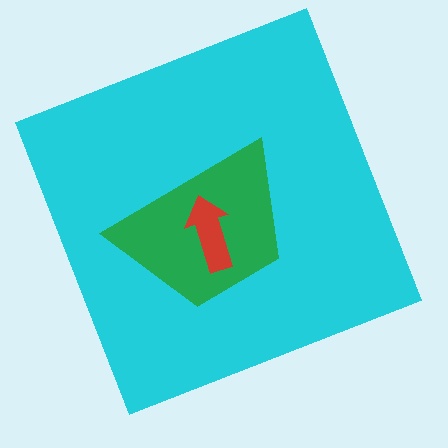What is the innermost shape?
The red arrow.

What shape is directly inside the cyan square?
The green trapezoid.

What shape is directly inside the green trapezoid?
The red arrow.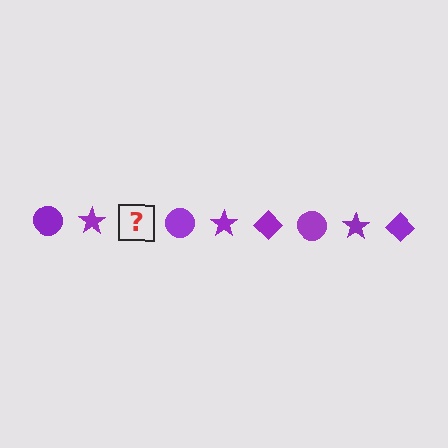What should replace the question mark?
The question mark should be replaced with a purple diamond.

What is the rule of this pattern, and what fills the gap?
The rule is that the pattern cycles through circle, star, diamond shapes in purple. The gap should be filled with a purple diamond.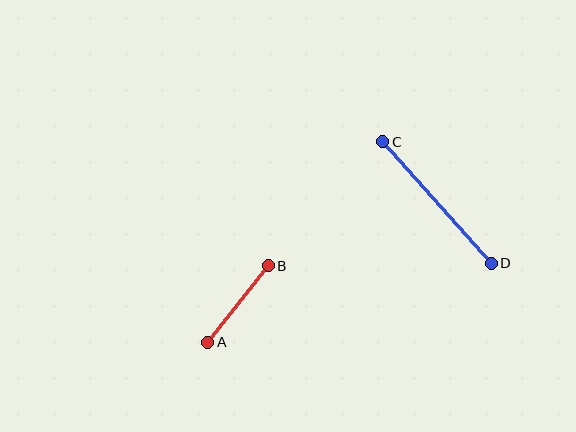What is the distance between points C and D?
The distance is approximately 163 pixels.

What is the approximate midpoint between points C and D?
The midpoint is at approximately (437, 203) pixels.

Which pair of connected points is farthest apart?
Points C and D are farthest apart.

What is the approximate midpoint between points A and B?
The midpoint is at approximately (238, 304) pixels.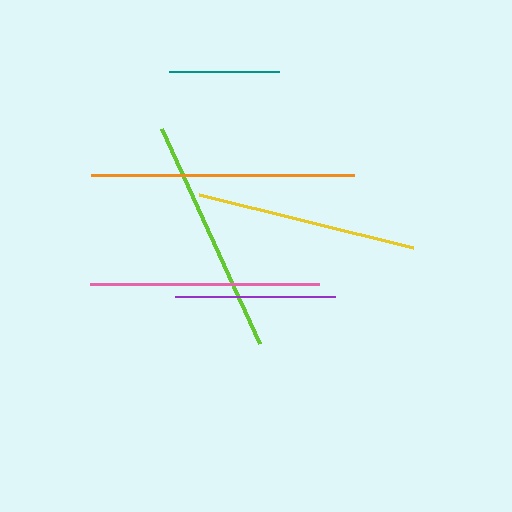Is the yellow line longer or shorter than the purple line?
The yellow line is longer than the purple line.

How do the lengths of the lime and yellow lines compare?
The lime and yellow lines are approximately the same length.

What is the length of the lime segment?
The lime segment is approximately 237 pixels long.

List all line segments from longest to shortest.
From longest to shortest: orange, lime, pink, yellow, purple, teal.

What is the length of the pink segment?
The pink segment is approximately 229 pixels long.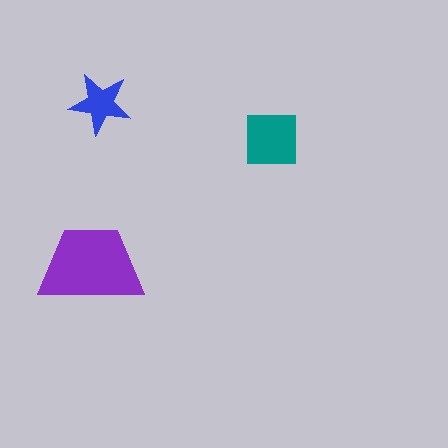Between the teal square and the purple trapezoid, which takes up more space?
The purple trapezoid.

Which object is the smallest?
The blue star.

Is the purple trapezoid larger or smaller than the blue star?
Larger.